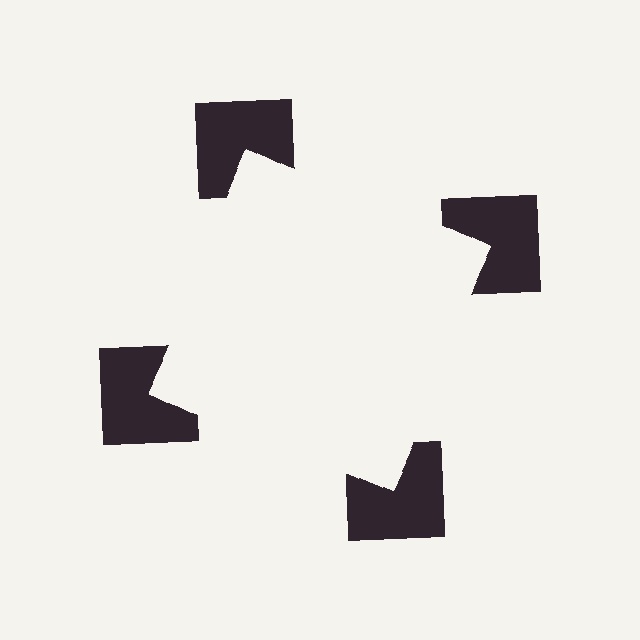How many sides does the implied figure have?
4 sides.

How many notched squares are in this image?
There are 4 — one at each vertex of the illusory square.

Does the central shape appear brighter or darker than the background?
It typically appears slightly brighter than the background, even though no actual brightness change is drawn.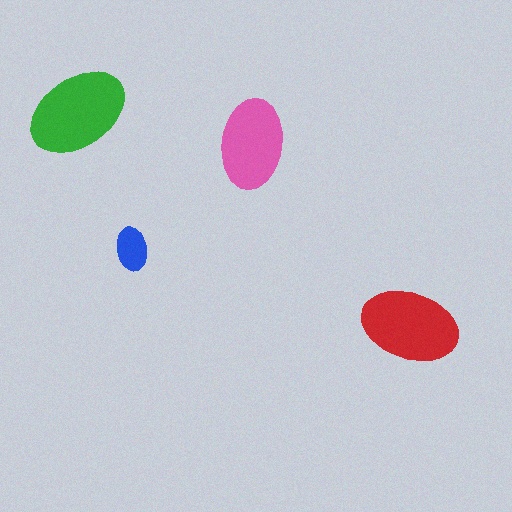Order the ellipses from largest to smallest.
the green one, the red one, the pink one, the blue one.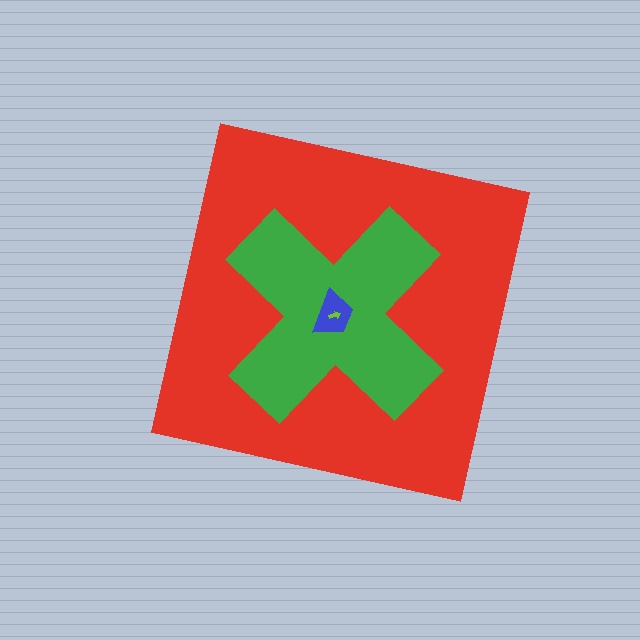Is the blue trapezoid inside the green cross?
Yes.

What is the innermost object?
The lime arrow.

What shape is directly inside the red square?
The green cross.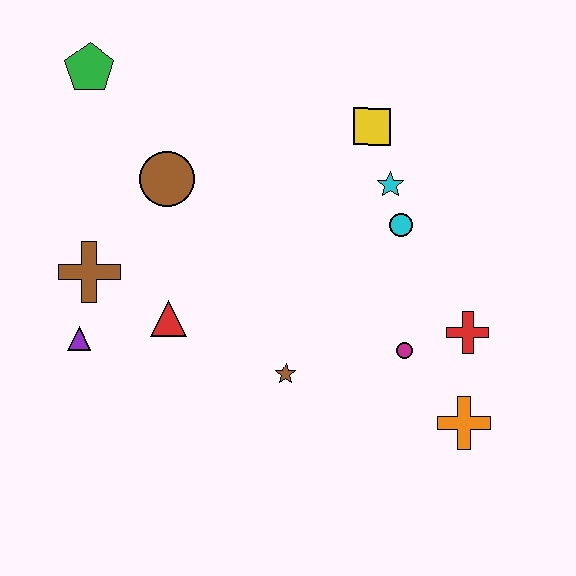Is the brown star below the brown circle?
Yes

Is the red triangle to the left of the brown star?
Yes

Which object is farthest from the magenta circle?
The green pentagon is farthest from the magenta circle.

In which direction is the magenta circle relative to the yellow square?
The magenta circle is below the yellow square.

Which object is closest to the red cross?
The magenta circle is closest to the red cross.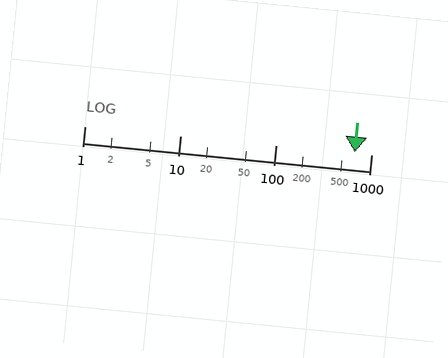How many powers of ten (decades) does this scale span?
The scale spans 3 decades, from 1 to 1000.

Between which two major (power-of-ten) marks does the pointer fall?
The pointer is between 100 and 1000.